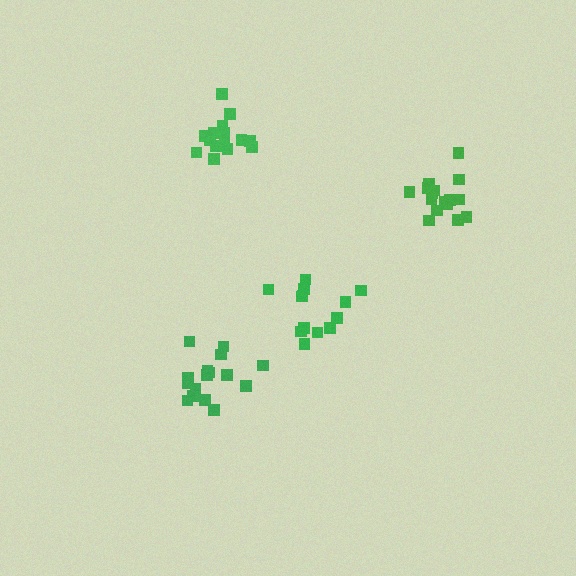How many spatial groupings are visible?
There are 4 spatial groupings.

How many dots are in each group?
Group 1: 13 dots, Group 2: 16 dots, Group 3: 16 dots, Group 4: 15 dots (60 total).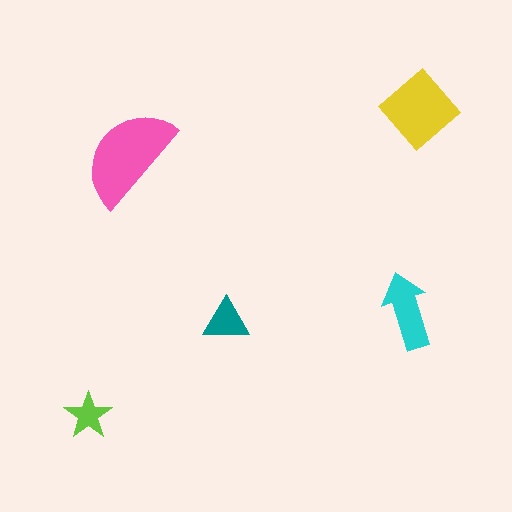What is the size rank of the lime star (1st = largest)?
5th.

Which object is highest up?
The yellow diamond is topmost.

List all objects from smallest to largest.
The lime star, the teal triangle, the cyan arrow, the yellow diamond, the pink semicircle.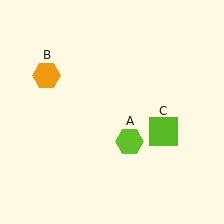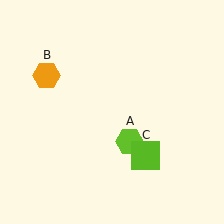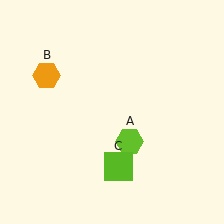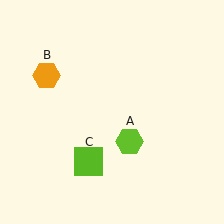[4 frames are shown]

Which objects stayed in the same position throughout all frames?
Lime hexagon (object A) and orange hexagon (object B) remained stationary.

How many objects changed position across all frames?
1 object changed position: lime square (object C).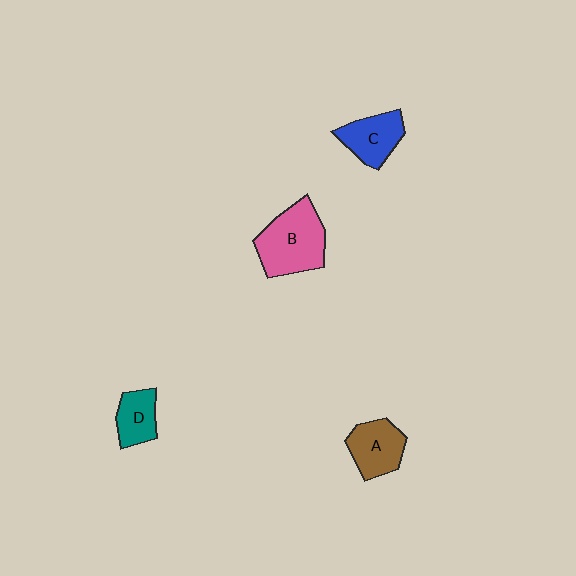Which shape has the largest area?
Shape B (pink).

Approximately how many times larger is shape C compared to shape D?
Approximately 1.2 times.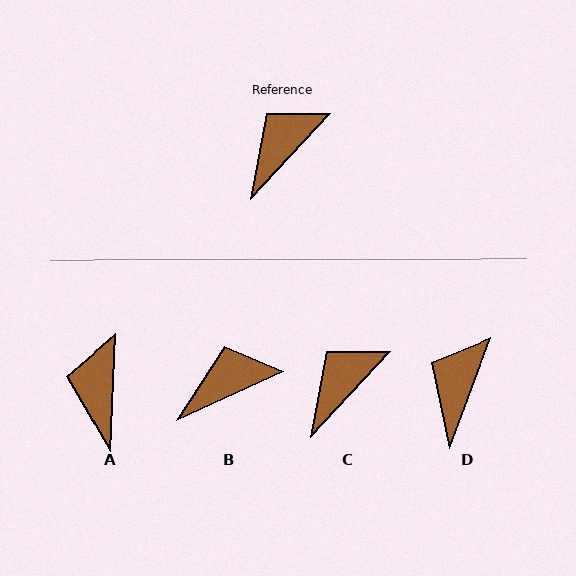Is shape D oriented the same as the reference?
No, it is off by about 23 degrees.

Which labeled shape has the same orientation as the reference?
C.